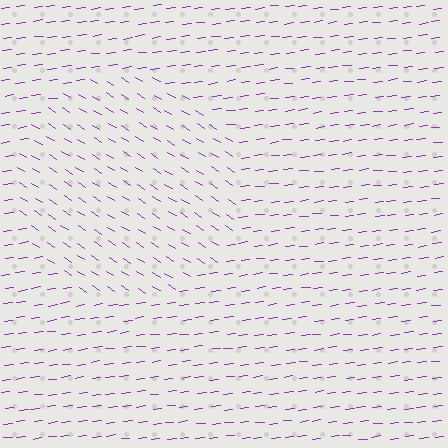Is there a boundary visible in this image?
Yes, there is a texture boundary formed by a change in line orientation.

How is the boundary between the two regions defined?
The boundary is defined purely by a change in line orientation (approximately 39 degrees difference). All lines are the same color and thickness.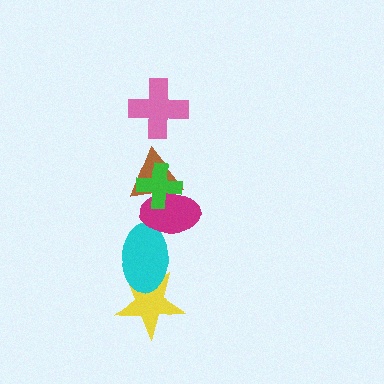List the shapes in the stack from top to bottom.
From top to bottom: the pink cross, the green cross, the brown triangle, the magenta ellipse, the cyan ellipse, the yellow star.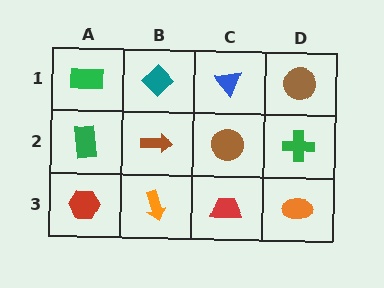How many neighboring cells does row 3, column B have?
3.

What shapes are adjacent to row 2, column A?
A green rectangle (row 1, column A), a red hexagon (row 3, column A), a brown arrow (row 2, column B).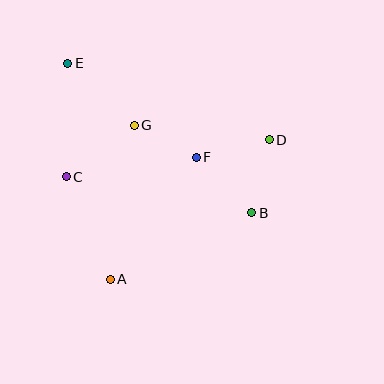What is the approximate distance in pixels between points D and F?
The distance between D and F is approximately 75 pixels.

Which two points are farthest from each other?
Points B and E are farthest from each other.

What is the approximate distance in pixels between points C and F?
The distance between C and F is approximately 131 pixels.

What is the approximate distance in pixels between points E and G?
The distance between E and G is approximately 91 pixels.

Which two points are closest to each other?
Points F and G are closest to each other.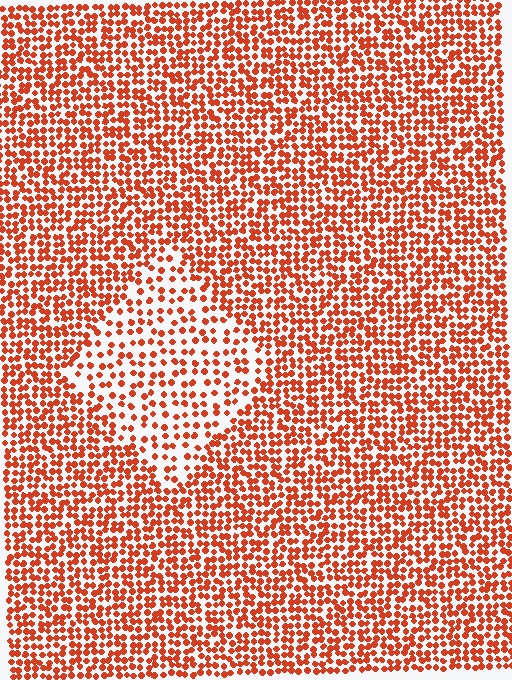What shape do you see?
I see a diamond.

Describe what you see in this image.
The image contains small red elements arranged at two different densities. A diamond-shaped region is visible where the elements are less densely packed than the surrounding area.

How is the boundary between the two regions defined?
The boundary is defined by a change in element density (approximately 1.9x ratio). All elements are the same color, size, and shape.